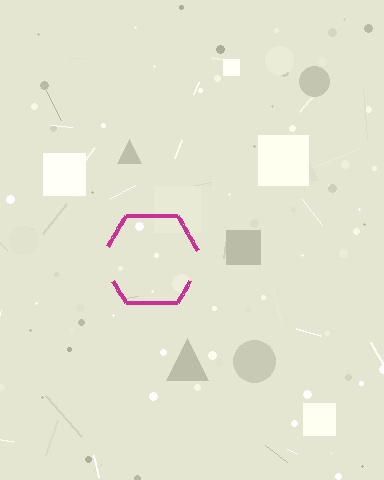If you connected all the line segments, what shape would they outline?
They would outline a hexagon.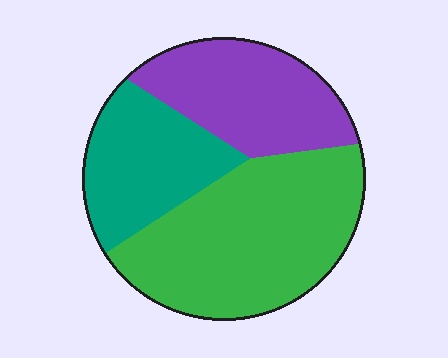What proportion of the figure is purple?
Purple takes up between a sixth and a third of the figure.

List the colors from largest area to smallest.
From largest to smallest: green, purple, teal.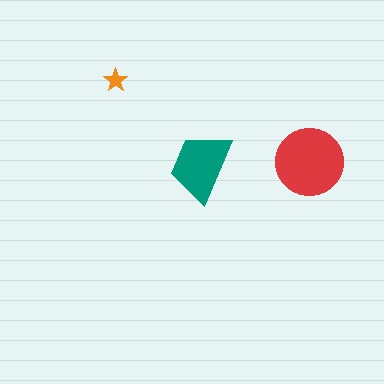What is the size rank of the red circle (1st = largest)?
1st.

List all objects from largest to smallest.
The red circle, the teal trapezoid, the orange star.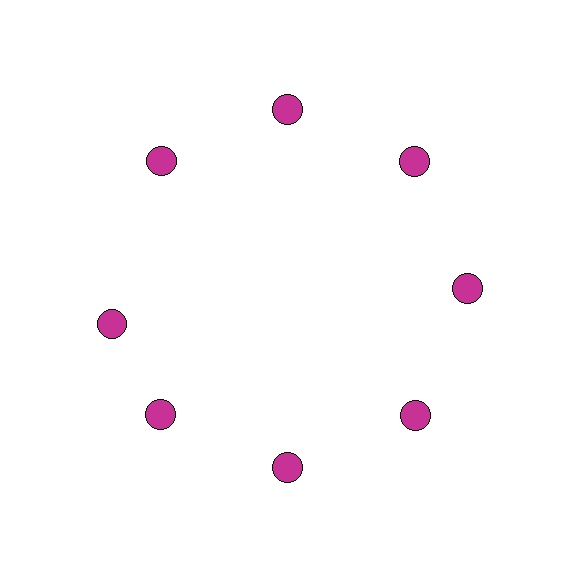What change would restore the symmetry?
The symmetry would be restored by rotating it back into even spacing with its neighbors so that all 8 circles sit at equal angles and equal distance from the center.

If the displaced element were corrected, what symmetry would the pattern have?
It would have 8-fold rotational symmetry — the pattern would map onto itself every 45 degrees.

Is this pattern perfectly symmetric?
No. The 8 magenta circles are arranged in a ring, but one element near the 9 o'clock position is rotated out of alignment along the ring, breaking the 8-fold rotational symmetry.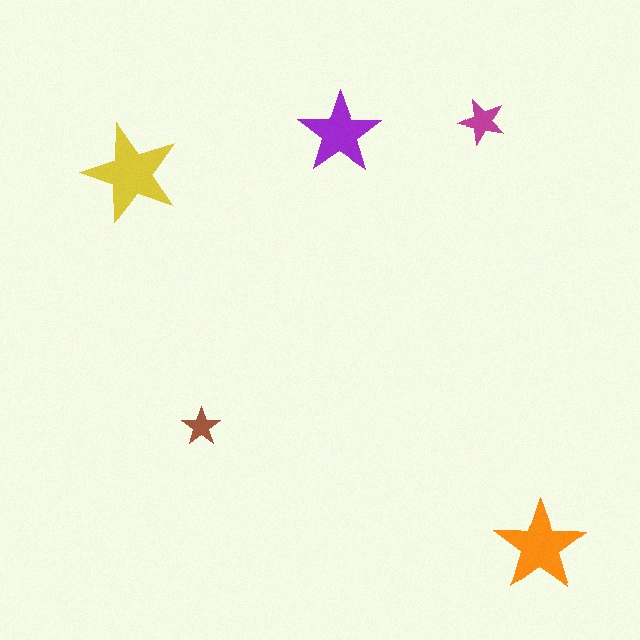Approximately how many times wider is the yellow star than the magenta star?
About 2 times wider.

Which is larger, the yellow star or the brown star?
The yellow one.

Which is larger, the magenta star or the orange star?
The orange one.